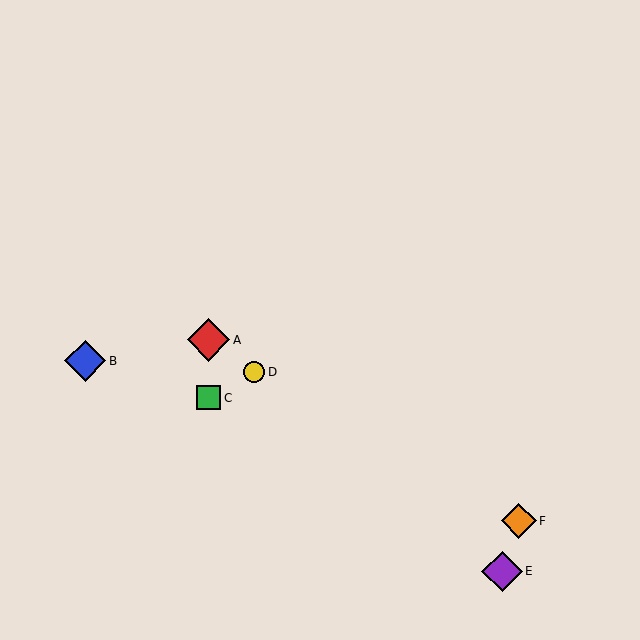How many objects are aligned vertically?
2 objects (A, C) are aligned vertically.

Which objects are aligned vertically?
Objects A, C are aligned vertically.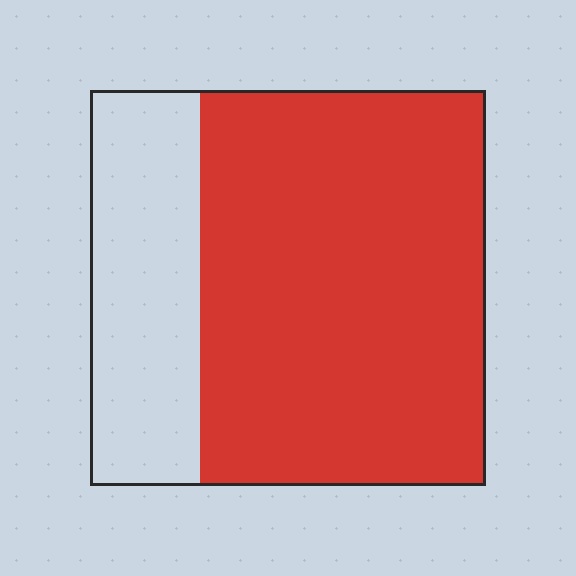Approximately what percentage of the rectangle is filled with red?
Approximately 70%.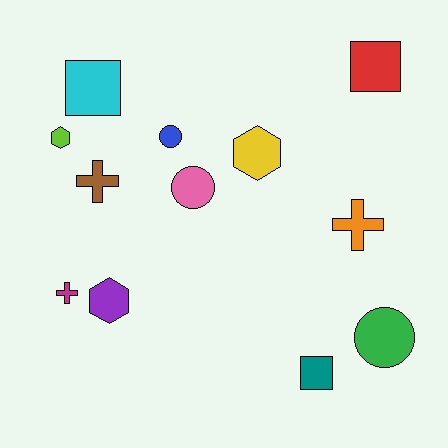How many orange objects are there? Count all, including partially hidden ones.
There is 1 orange object.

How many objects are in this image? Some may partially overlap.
There are 12 objects.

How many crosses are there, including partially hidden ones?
There are 3 crosses.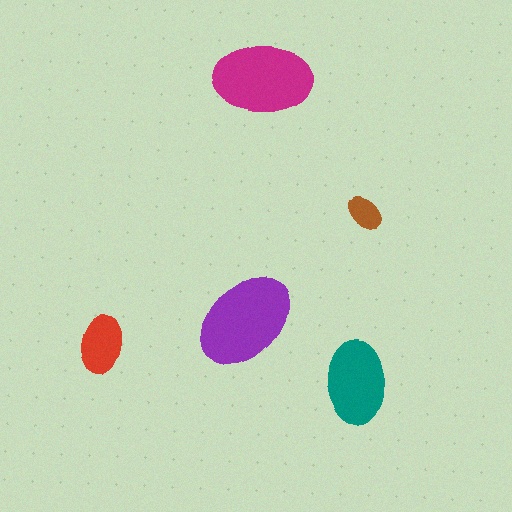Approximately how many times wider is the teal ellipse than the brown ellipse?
About 2 times wider.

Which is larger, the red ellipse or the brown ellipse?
The red one.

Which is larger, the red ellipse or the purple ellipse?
The purple one.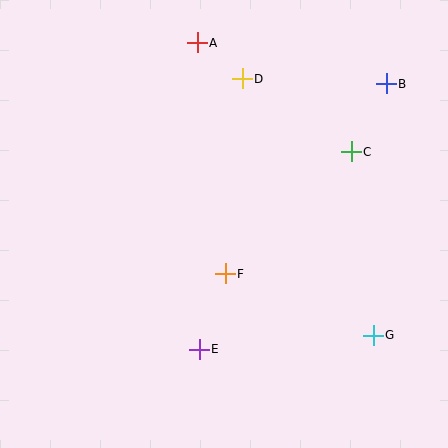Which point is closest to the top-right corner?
Point B is closest to the top-right corner.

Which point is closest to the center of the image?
Point F at (225, 274) is closest to the center.